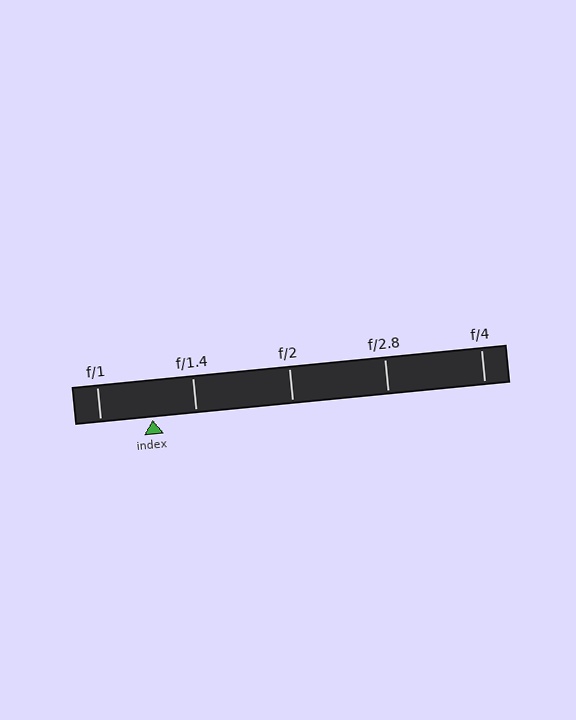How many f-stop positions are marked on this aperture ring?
There are 5 f-stop positions marked.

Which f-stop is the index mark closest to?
The index mark is closest to f/1.4.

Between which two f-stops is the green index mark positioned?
The index mark is between f/1 and f/1.4.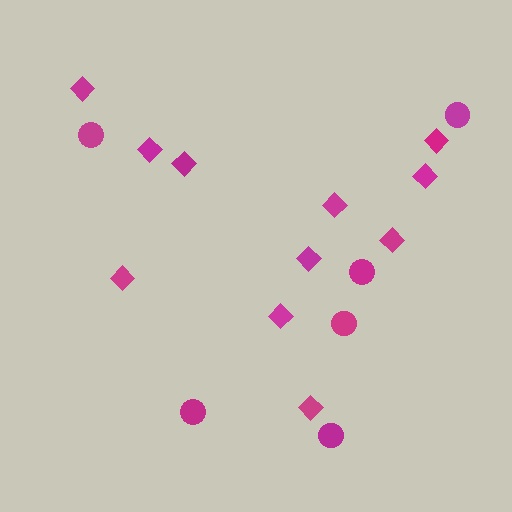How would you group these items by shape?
There are 2 groups: one group of circles (6) and one group of diamonds (11).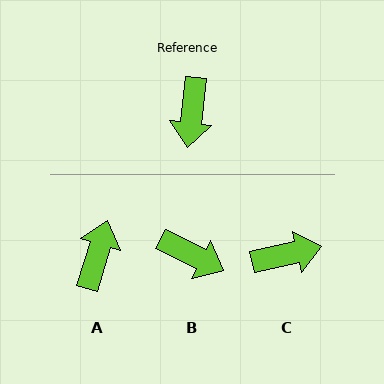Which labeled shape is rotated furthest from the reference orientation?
A, about 170 degrees away.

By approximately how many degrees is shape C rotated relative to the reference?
Approximately 110 degrees counter-clockwise.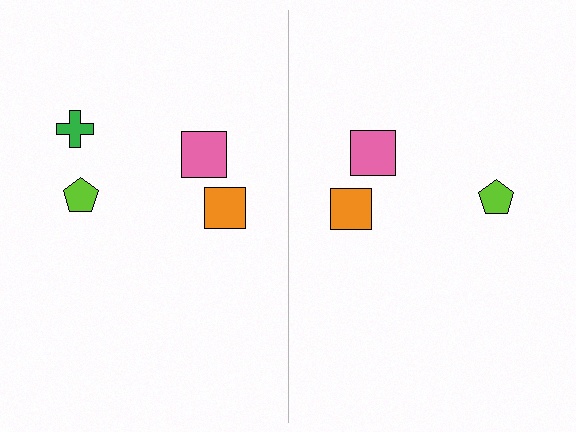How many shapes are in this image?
There are 7 shapes in this image.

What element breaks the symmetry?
A green cross is missing from the right side.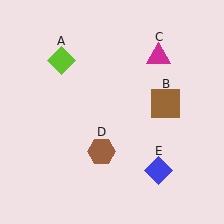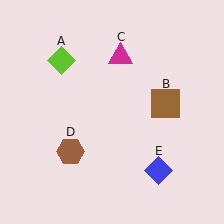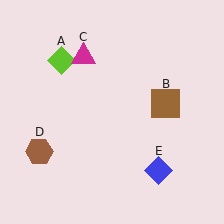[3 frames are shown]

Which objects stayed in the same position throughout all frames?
Lime diamond (object A) and brown square (object B) and blue diamond (object E) remained stationary.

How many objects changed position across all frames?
2 objects changed position: magenta triangle (object C), brown hexagon (object D).